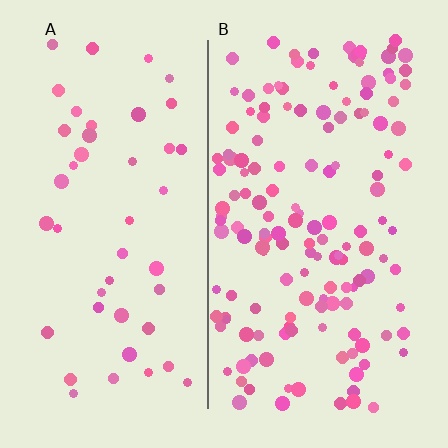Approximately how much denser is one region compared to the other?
Approximately 3.3× — region B over region A.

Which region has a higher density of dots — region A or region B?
B (the right).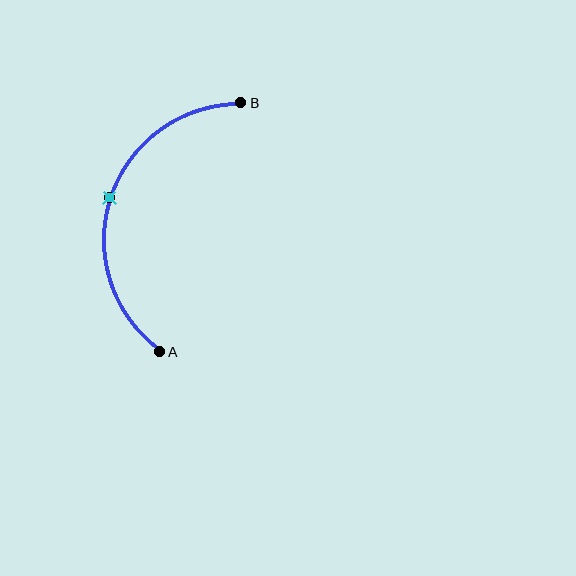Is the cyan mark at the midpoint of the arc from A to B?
Yes. The cyan mark lies on the arc at equal arc-length from both A and B — it is the arc midpoint.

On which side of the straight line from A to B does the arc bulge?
The arc bulges to the left of the straight line connecting A and B.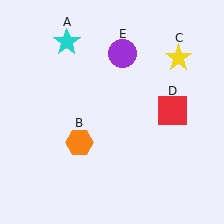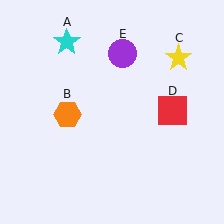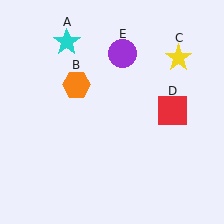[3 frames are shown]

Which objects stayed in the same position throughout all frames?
Cyan star (object A) and yellow star (object C) and red square (object D) and purple circle (object E) remained stationary.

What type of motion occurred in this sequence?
The orange hexagon (object B) rotated clockwise around the center of the scene.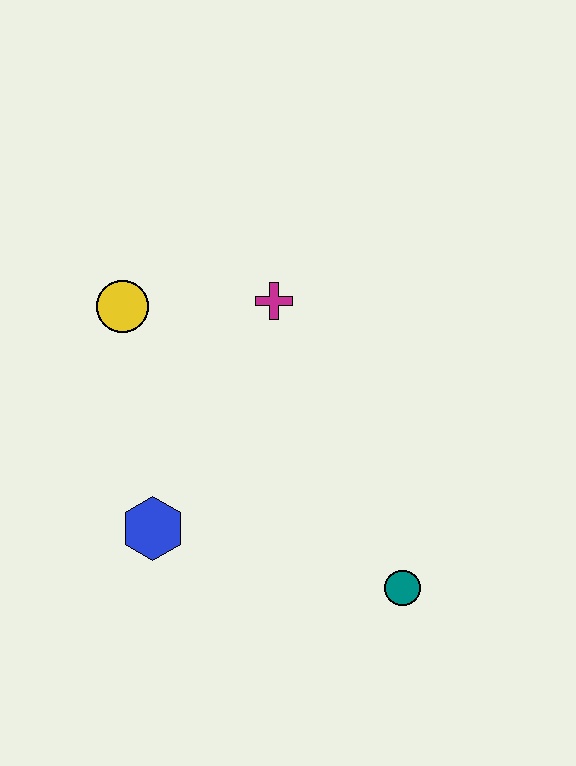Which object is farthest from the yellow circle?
The teal circle is farthest from the yellow circle.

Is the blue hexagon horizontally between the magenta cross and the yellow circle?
Yes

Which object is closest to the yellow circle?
The magenta cross is closest to the yellow circle.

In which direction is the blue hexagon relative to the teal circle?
The blue hexagon is to the left of the teal circle.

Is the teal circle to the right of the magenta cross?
Yes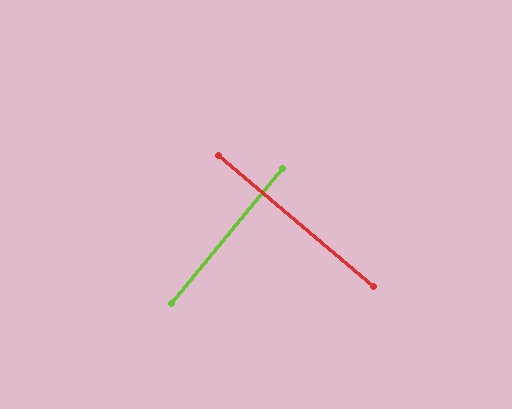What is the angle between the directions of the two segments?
Approximately 89 degrees.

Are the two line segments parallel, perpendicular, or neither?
Perpendicular — they meet at approximately 89°.